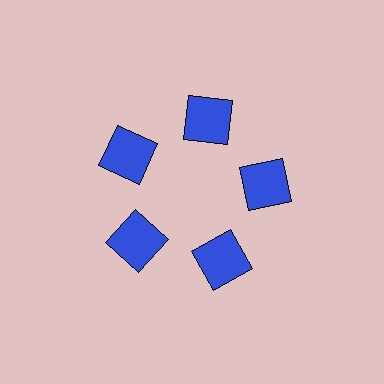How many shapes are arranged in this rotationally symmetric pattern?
There are 5 shapes, arranged in 5 groups of 1.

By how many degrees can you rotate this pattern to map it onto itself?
The pattern maps onto itself every 72 degrees of rotation.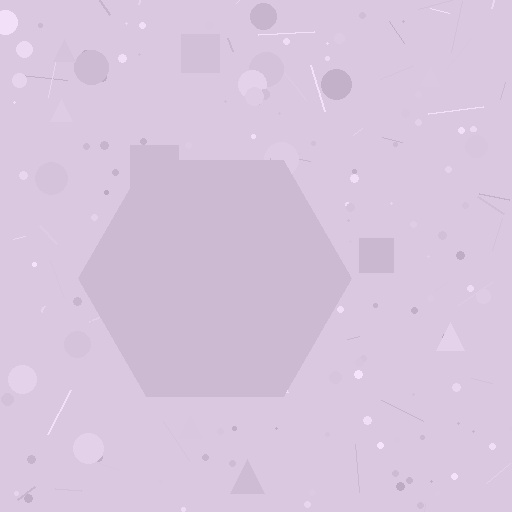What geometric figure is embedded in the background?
A hexagon is embedded in the background.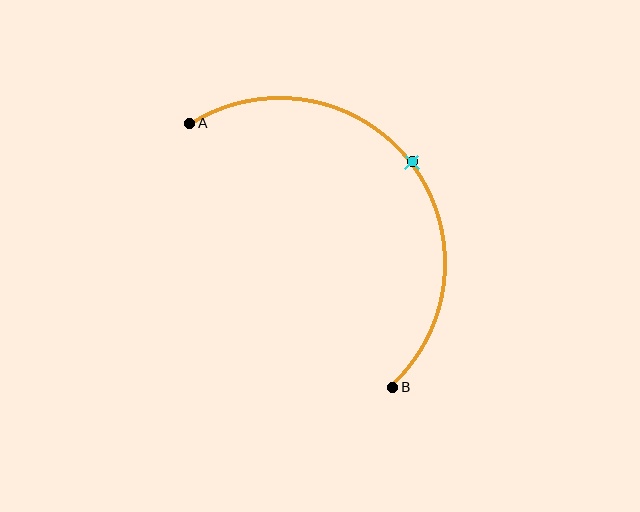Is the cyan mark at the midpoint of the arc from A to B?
Yes. The cyan mark lies on the arc at equal arc-length from both A and B — it is the arc midpoint.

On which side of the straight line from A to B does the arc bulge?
The arc bulges above and to the right of the straight line connecting A and B.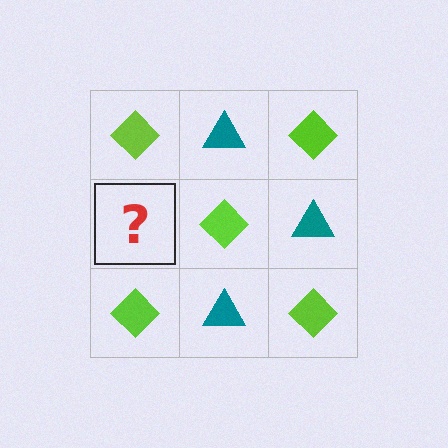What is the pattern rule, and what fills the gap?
The rule is that it alternates lime diamond and teal triangle in a checkerboard pattern. The gap should be filled with a teal triangle.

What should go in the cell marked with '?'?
The missing cell should contain a teal triangle.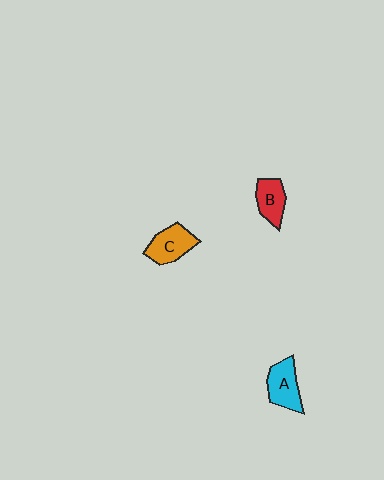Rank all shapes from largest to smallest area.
From largest to smallest: A (cyan), C (orange), B (red).